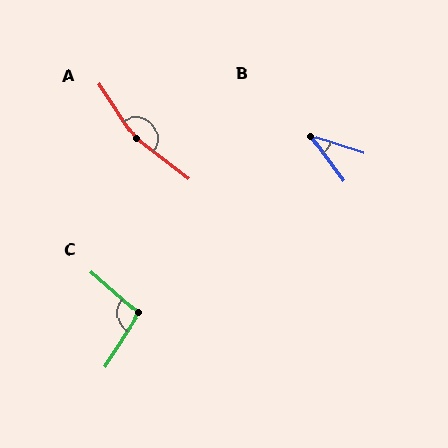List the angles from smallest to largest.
B (35°), C (98°), A (161°).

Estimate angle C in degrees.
Approximately 98 degrees.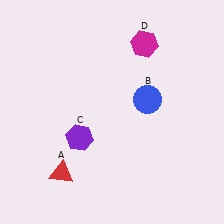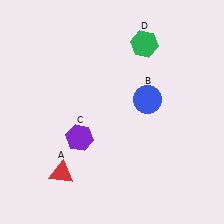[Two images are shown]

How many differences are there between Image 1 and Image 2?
There is 1 difference between the two images.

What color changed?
The hexagon (D) changed from magenta in Image 1 to green in Image 2.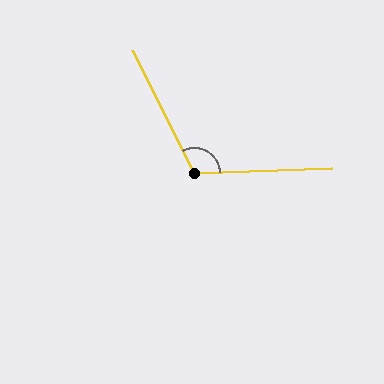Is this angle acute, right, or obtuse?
It is obtuse.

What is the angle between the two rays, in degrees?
Approximately 115 degrees.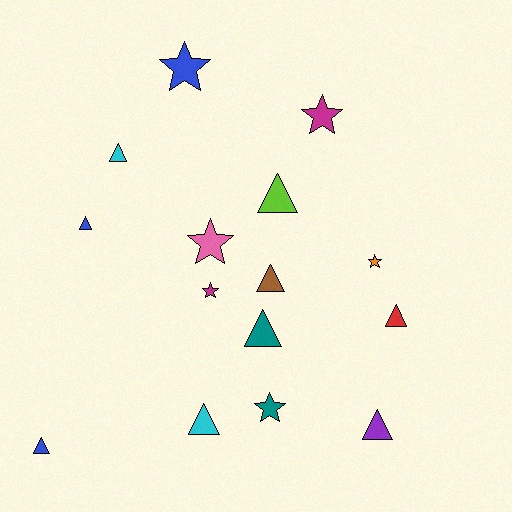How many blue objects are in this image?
There are 3 blue objects.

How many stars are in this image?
There are 6 stars.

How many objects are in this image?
There are 15 objects.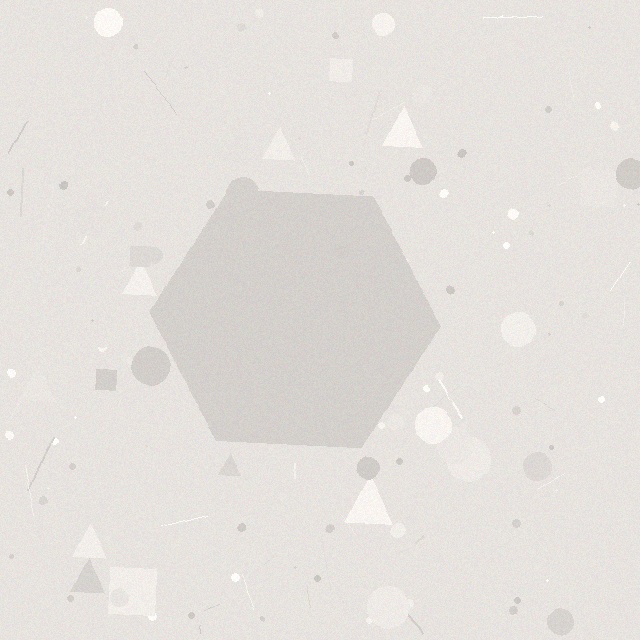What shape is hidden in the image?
A hexagon is hidden in the image.